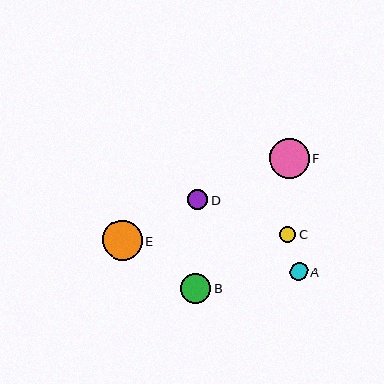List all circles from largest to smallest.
From largest to smallest: F, E, B, D, A, C.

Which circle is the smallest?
Circle C is the smallest with a size of approximately 16 pixels.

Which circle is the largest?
Circle F is the largest with a size of approximately 40 pixels.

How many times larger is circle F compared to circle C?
Circle F is approximately 2.5 times the size of circle C.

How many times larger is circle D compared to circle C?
Circle D is approximately 1.3 times the size of circle C.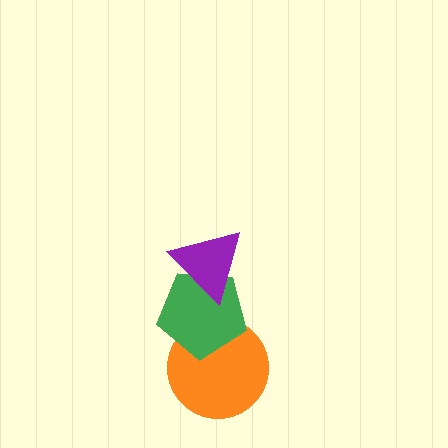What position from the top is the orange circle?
The orange circle is 3rd from the top.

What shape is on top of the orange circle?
The green pentagon is on top of the orange circle.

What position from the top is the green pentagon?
The green pentagon is 2nd from the top.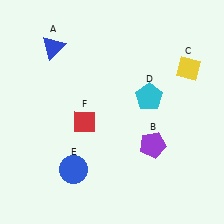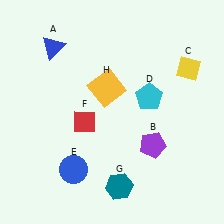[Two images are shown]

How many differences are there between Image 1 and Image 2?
There are 2 differences between the two images.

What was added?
A teal hexagon (G), a yellow square (H) were added in Image 2.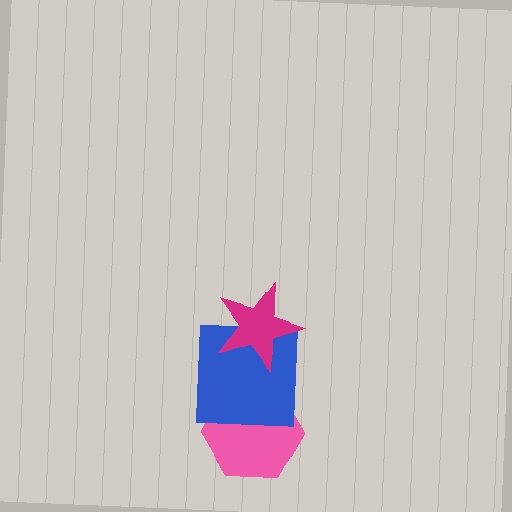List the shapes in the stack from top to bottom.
From top to bottom: the magenta star, the blue square, the pink hexagon.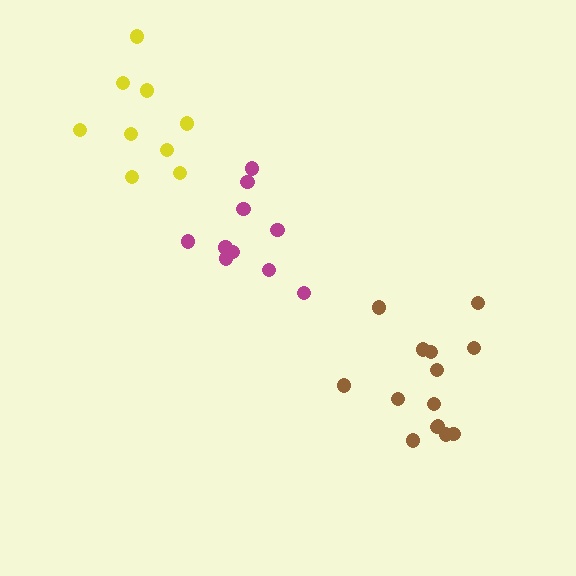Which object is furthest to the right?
The brown cluster is rightmost.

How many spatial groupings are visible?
There are 3 spatial groupings.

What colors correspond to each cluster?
The clusters are colored: brown, magenta, yellow.